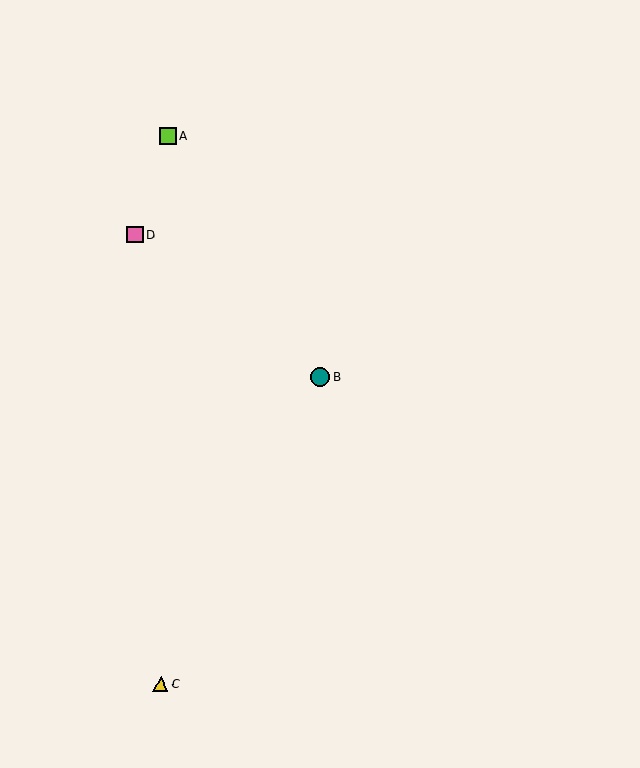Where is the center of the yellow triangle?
The center of the yellow triangle is at (161, 684).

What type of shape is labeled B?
Shape B is a teal circle.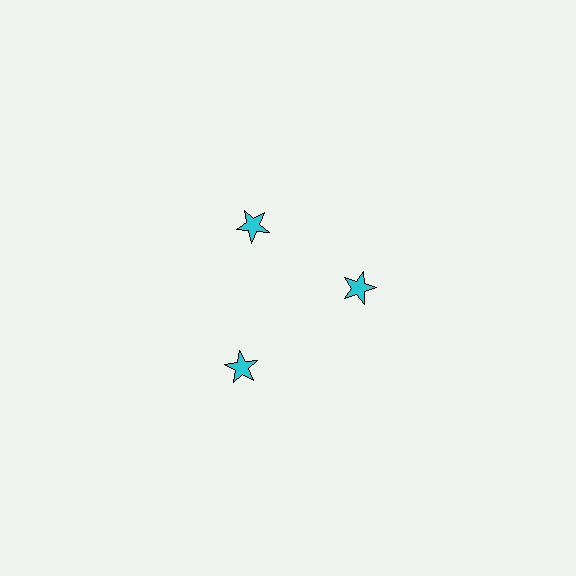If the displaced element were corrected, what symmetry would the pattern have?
It would have 3-fold rotational symmetry — the pattern would map onto itself every 120 degrees.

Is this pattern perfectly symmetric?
No. The 3 cyan stars are arranged in a ring, but one element near the 7 o'clock position is pushed outward from the center, breaking the 3-fold rotational symmetry.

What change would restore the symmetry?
The symmetry would be restored by moving it inward, back onto the ring so that all 3 stars sit at equal angles and equal distance from the center.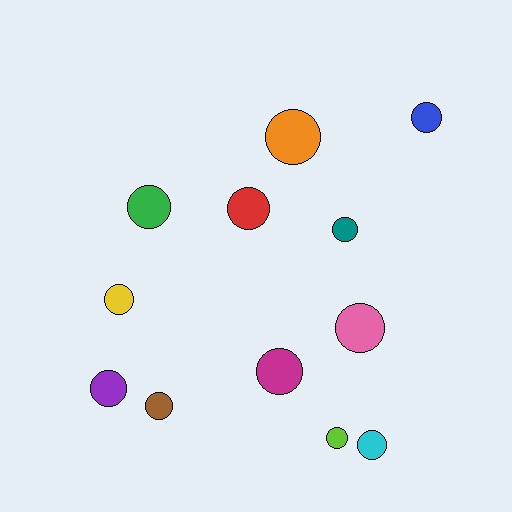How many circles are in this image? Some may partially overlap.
There are 12 circles.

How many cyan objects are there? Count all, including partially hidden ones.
There is 1 cyan object.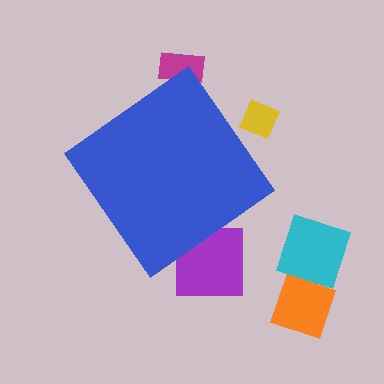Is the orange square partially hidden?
No, the orange square is fully visible.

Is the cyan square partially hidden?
No, the cyan square is fully visible.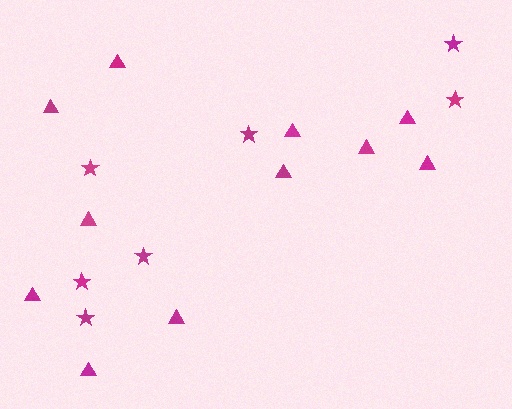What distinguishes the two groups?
There are 2 groups: one group of stars (7) and one group of triangles (11).